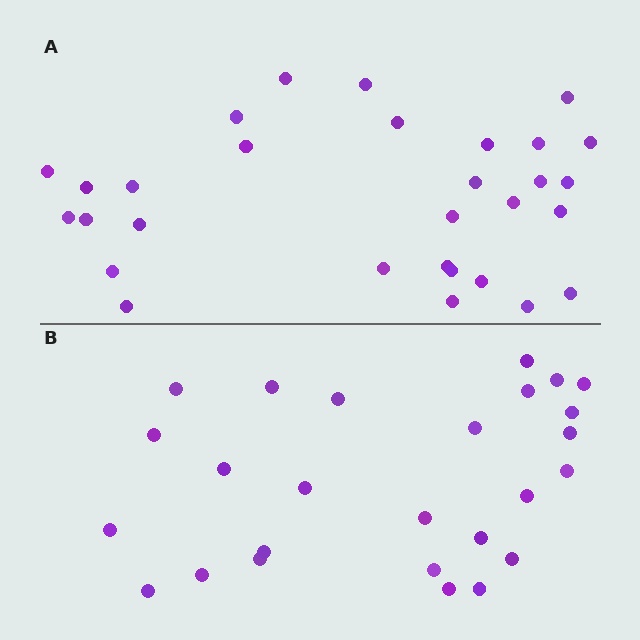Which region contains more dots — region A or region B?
Region A (the top region) has more dots.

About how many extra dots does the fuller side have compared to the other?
Region A has about 4 more dots than region B.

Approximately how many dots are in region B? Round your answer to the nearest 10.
About 30 dots. (The exact count is 26, which rounds to 30.)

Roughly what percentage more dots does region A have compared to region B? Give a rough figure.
About 15% more.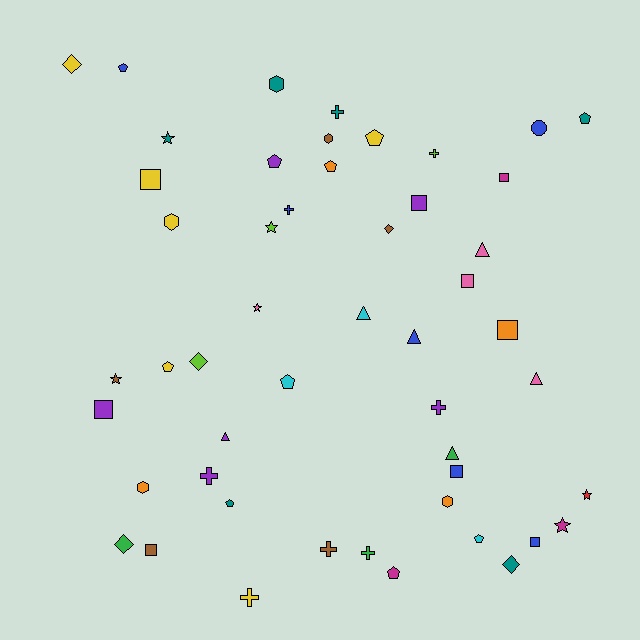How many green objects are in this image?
There are 3 green objects.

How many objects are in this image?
There are 50 objects.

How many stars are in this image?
There are 6 stars.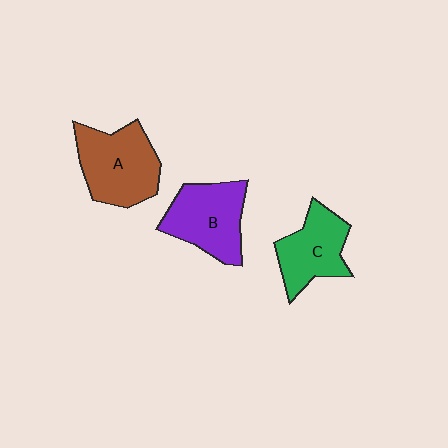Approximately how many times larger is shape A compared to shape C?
Approximately 1.2 times.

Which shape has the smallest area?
Shape C (green).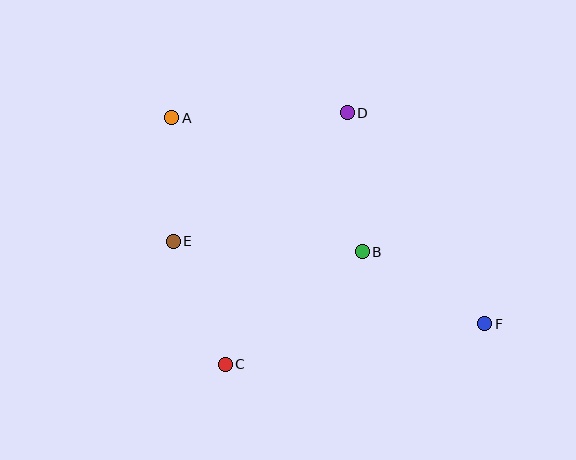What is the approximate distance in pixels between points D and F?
The distance between D and F is approximately 252 pixels.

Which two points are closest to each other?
Points A and E are closest to each other.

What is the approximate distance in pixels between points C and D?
The distance between C and D is approximately 279 pixels.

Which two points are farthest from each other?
Points A and F are farthest from each other.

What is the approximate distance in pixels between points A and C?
The distance between A and C is approximately 252 pixels.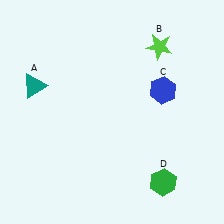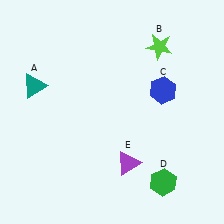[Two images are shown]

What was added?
A purple triangle (E) was added in Image 2.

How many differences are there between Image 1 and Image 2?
There is 1 difference between the two images.